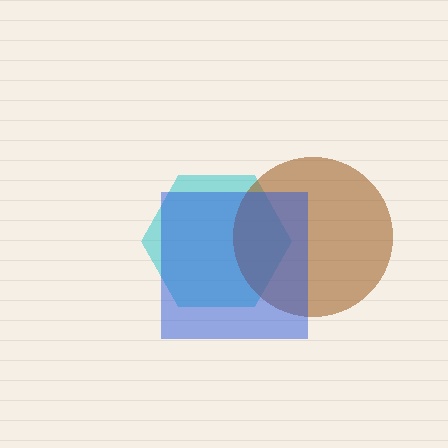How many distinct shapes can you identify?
There are 3 distinct shapes: a cyan hexagon, a brown circle, a blue square.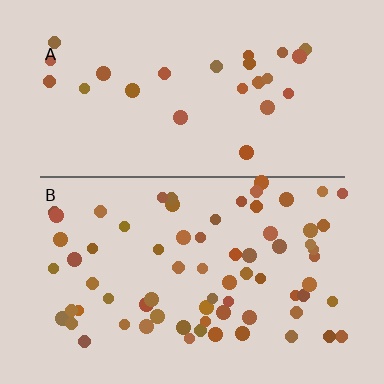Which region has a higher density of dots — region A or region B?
B (the bottom).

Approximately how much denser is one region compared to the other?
Approximately 2.7× — region B over region A.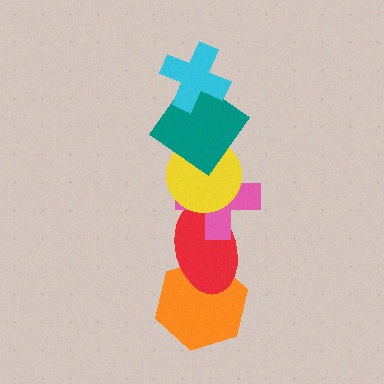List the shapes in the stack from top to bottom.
From top to bottom: the cyan cross, the teal diamond, the yellow circle, the pink cross, the red ellipse, the orange hexagon.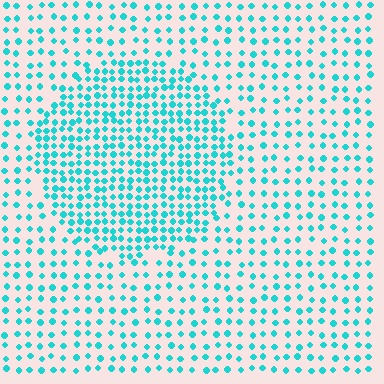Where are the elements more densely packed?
The elements are more densely packed inside the circle boundary.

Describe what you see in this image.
The image contains small cyan elements arranged at two different densities. A circle-shaped region is visible where the elements are more densely packed than the surrounding area.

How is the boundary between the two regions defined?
The boundary is defined by a change in element density (approximately 2.0x ratio). All elements are the same color, size, and shape.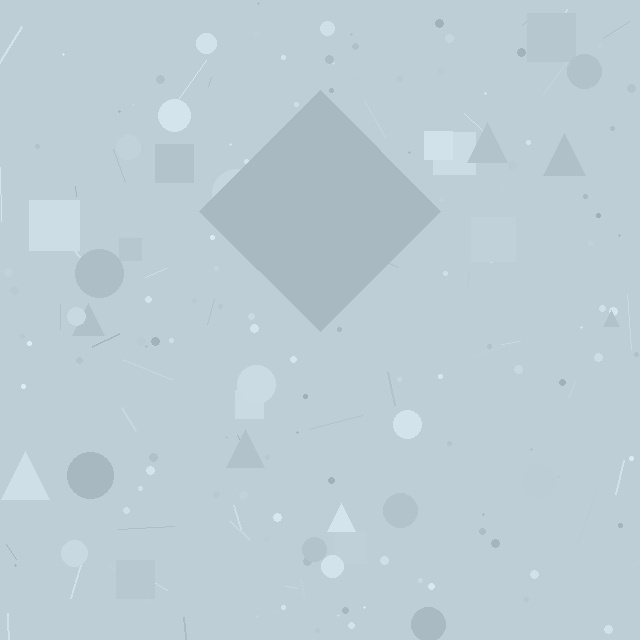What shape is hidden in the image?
A diamond is hidden in the image.